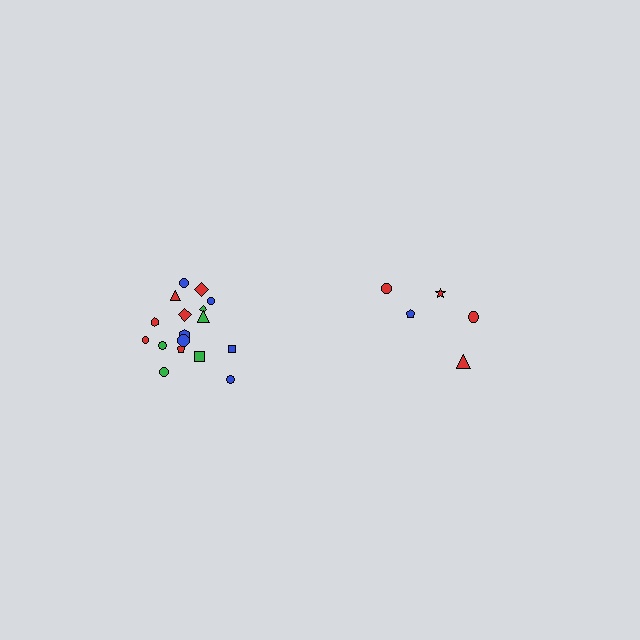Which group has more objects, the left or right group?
The left group.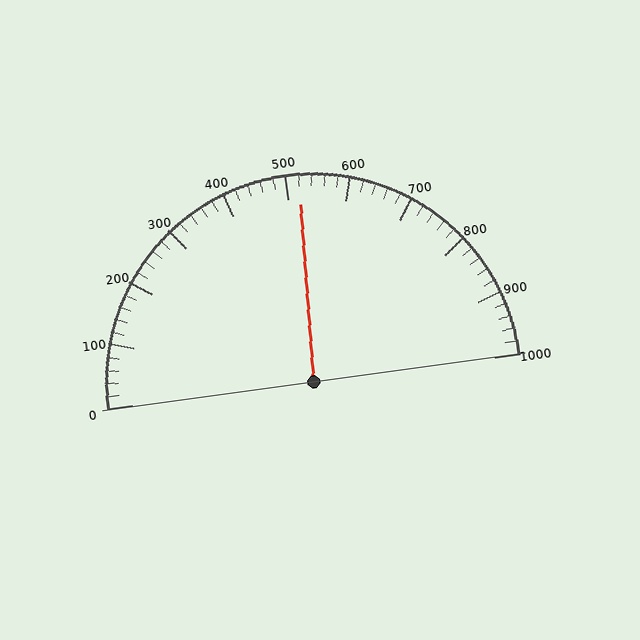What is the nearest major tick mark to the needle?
The nearest major tick mark is 500.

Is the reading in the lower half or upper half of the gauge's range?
The reading is in the upper half of the range (0 to 1000).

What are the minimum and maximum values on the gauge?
The gauge ranges from 0 to 1000.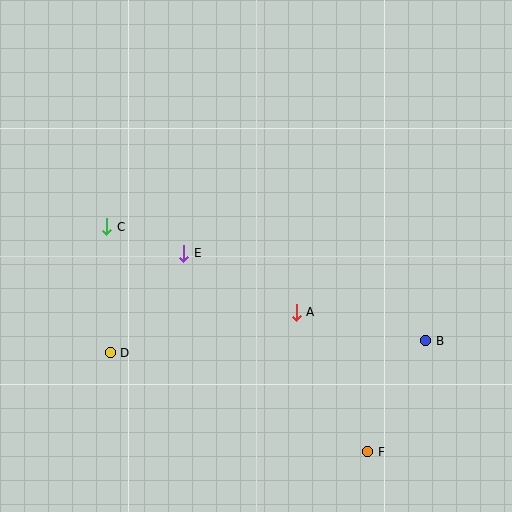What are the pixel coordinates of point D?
Point D is at (110, 353).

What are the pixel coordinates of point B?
Point B is at (426, 341).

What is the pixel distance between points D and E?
The distance between D and E is 124 pixels.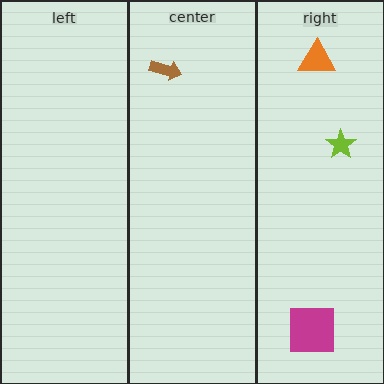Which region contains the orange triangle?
The right region.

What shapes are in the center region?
The brown arrow.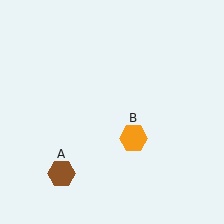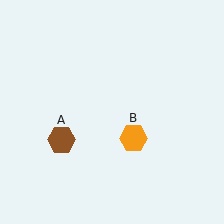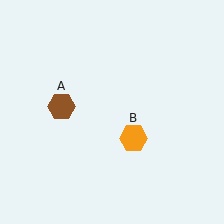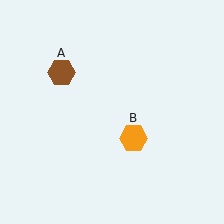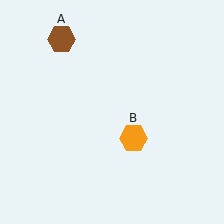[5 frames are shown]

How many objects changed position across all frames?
1 object changed position: brown hexagon (object A).